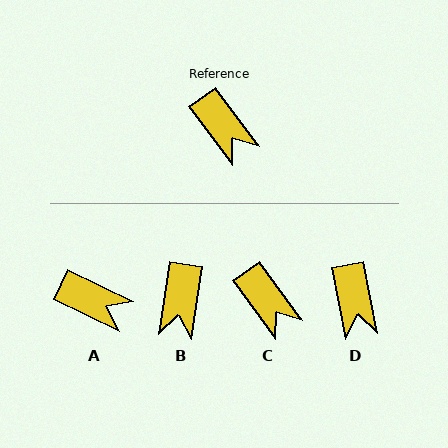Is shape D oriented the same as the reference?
No, it is off by about 26 degrees.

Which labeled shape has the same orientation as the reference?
C.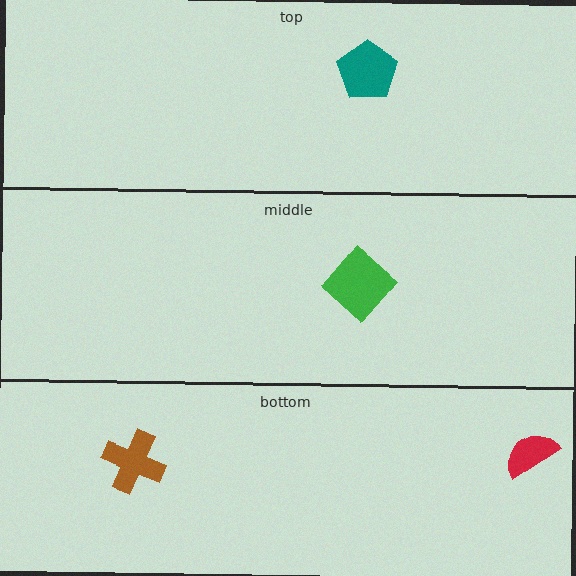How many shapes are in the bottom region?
2.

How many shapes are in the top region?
1.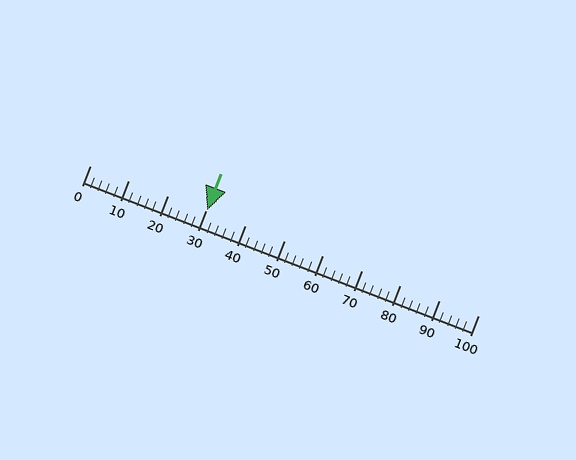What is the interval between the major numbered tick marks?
The major tick marks are spaced 10 units apart.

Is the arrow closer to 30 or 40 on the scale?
The arrow is closer to 30.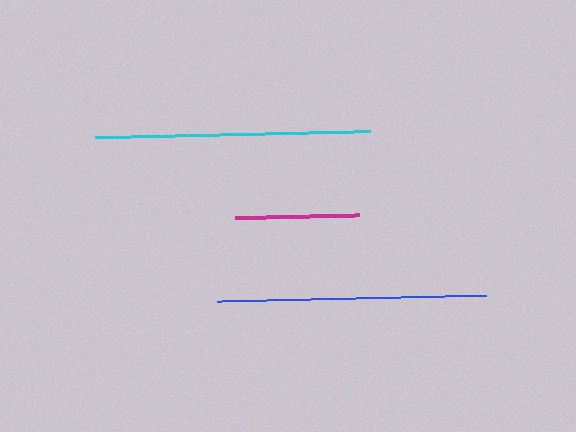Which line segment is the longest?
The cyan line is the longest at approximately 275 pixels.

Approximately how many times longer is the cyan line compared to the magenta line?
The cyan line is approximately 2.2 times the length of the magenta line.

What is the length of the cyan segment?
The cyan segment is approximately 275 pixels long.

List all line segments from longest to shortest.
From longest to shortest: cyan, blue, magenta.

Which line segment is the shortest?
The magenta line is the shortest at approximately 123 pixels.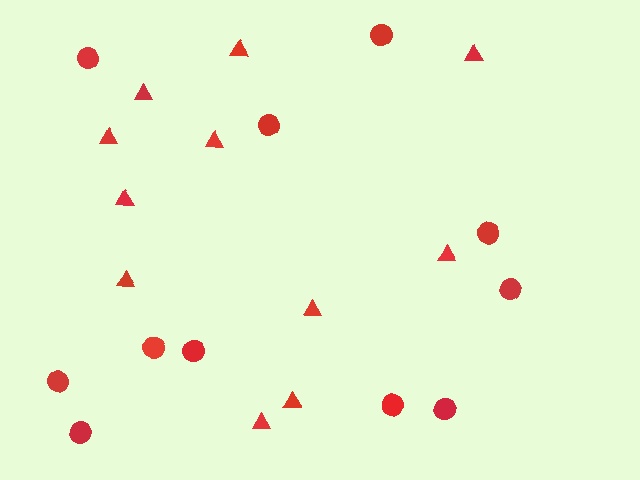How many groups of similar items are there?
There are 2 groups: one group of triangles (11) and one group of circles (11).